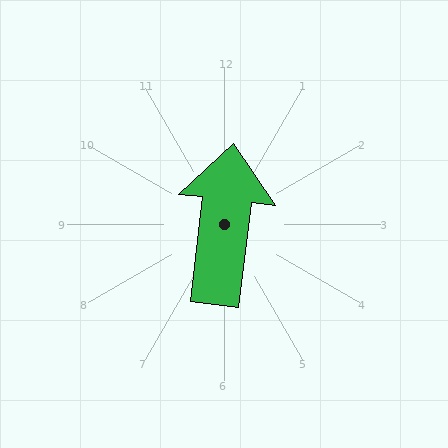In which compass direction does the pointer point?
North.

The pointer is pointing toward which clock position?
Roughly 12 o'clock.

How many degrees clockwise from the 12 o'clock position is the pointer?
Approximately 7 degrees.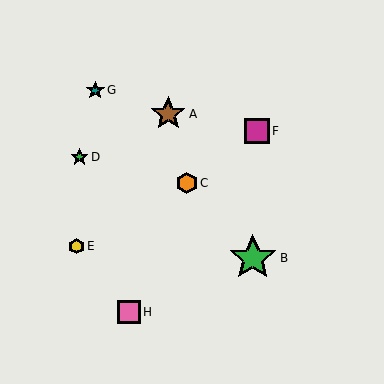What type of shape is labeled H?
Shape H is a pink square.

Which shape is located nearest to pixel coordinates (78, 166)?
The green star (labeled D) at (80, 157) is nearest to that location.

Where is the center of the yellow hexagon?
The center of the yellow hexagon is at (76, 246).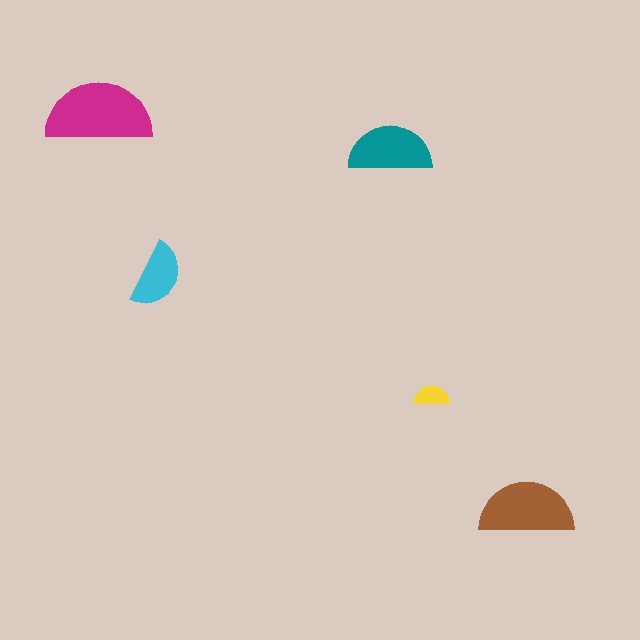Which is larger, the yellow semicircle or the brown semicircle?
The brown one.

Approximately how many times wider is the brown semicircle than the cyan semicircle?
About 1.5 times wider.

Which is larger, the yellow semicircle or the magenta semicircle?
The magenta one.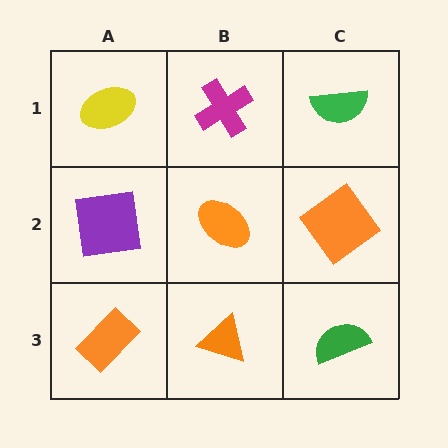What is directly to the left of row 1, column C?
A magenta cross.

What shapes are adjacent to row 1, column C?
An orange diamond (row 2, column C), a magenta cross (row 1, column B).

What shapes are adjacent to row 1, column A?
A purple square (row 2, column A), a magenta cross (row 1, column B).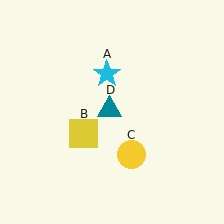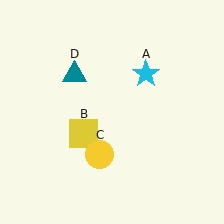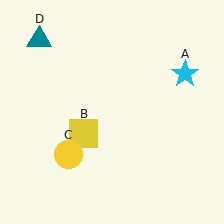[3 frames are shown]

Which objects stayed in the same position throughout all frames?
Yellow square (object B) remained stationary.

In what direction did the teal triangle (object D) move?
The teal triangle (object D) moved up and to the left.